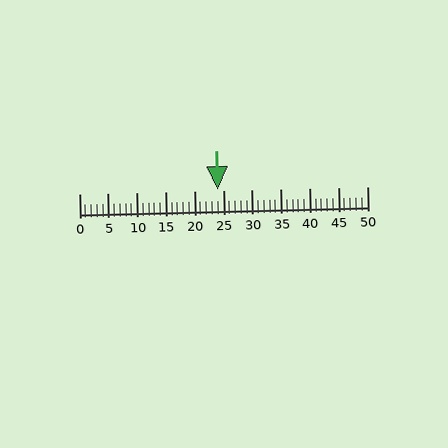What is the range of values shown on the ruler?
The ruler shows values from 0 to 50.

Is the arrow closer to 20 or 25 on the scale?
The arrow is closer to 25.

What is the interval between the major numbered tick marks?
The major tick marks are spaced 5 units apart.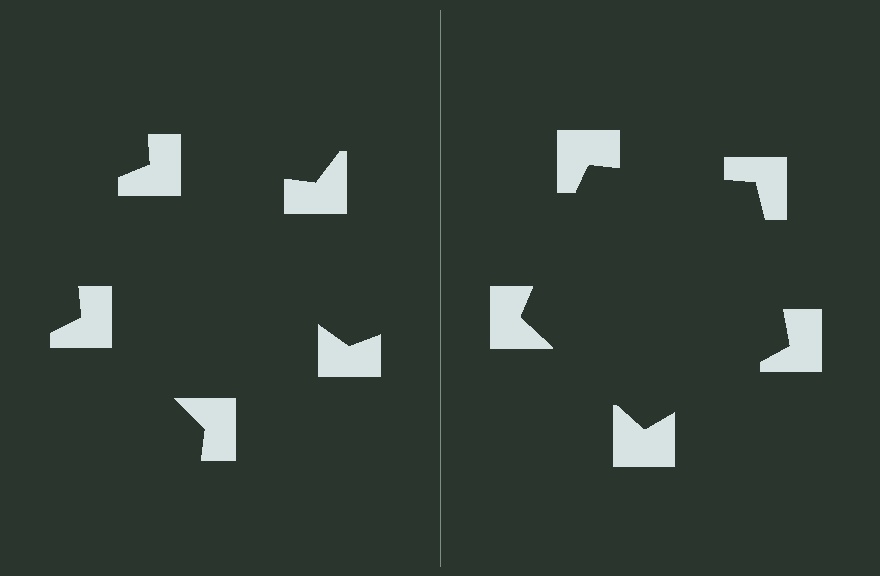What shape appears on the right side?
An illusory pentagon.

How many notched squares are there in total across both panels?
10 — 5 on each side.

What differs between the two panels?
The notched squares are positioned identically on both sides; only the wedge orientations differ. On the right they align to a pentagon; on the left they are misaligned.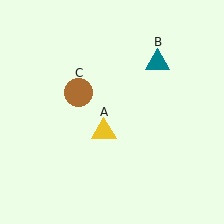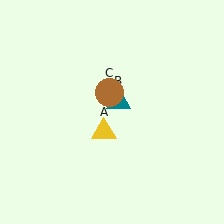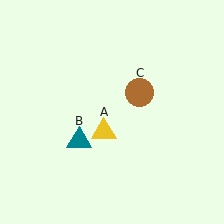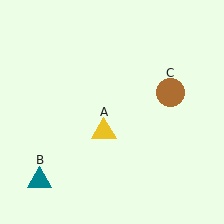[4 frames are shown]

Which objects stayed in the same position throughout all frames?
Yellow triangle (object A) remained stationary.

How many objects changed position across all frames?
2 objects changed position: teal triangle (object B), brown circle (object C).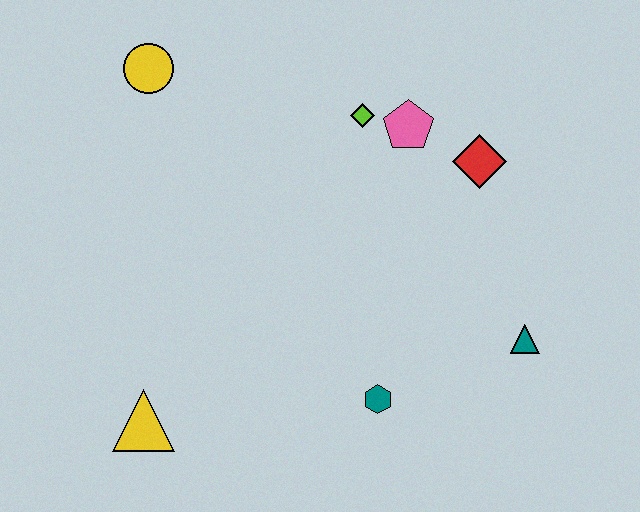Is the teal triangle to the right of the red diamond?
Yes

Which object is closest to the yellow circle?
The lime diamond is closest to the yellow circle.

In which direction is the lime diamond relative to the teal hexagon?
The lime diamond is above the teal hexagon.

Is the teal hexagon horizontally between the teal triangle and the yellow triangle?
Yes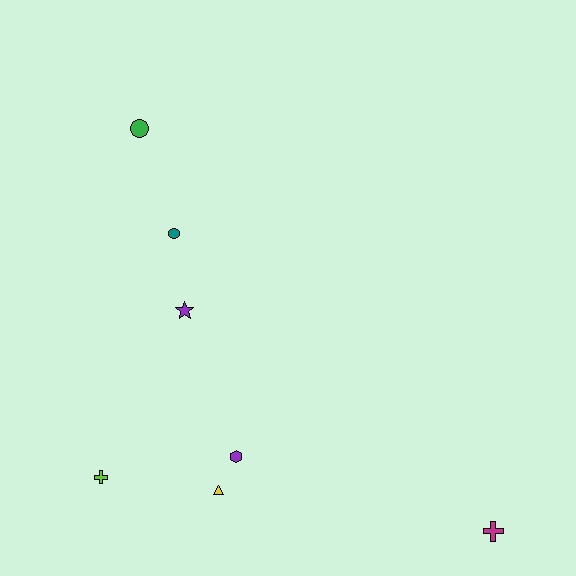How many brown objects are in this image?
There are no brown objects.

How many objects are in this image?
There are 7 objects.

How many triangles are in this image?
There is 1 triangle.